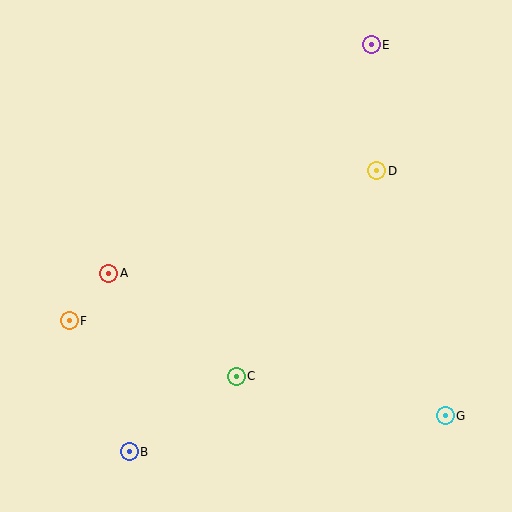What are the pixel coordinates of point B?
Point B is at (129, 452).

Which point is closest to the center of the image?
Point C at (236, 376) is closest to the center.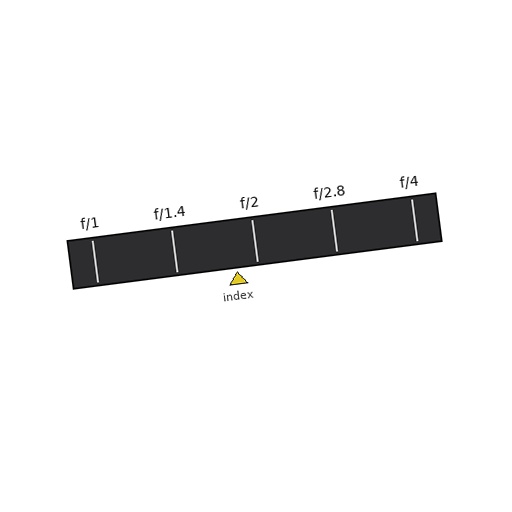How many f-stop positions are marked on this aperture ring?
There are 5 f-stop positions marked.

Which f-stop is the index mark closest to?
The index mark is closest to f/2.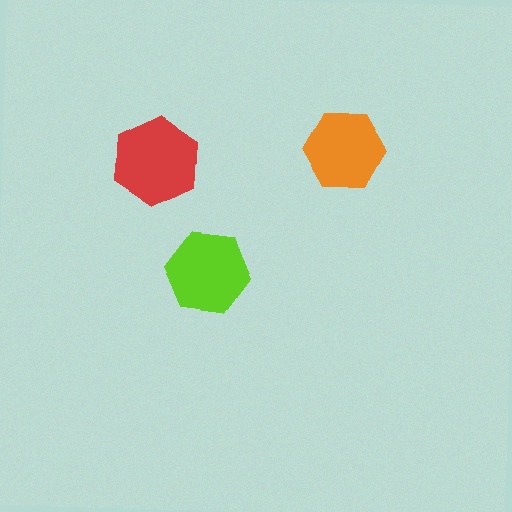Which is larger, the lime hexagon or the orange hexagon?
The lime one.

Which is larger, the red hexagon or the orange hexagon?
The red one.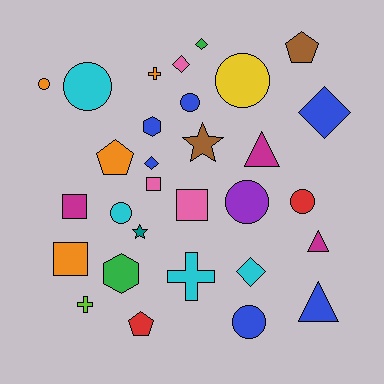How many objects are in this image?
There are 30 objects.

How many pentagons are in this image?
There are 3 pentagons.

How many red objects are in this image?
There are 2 red objects.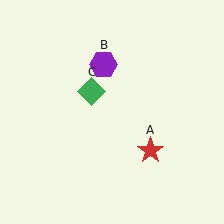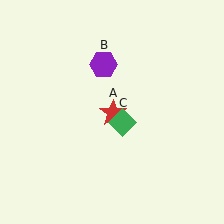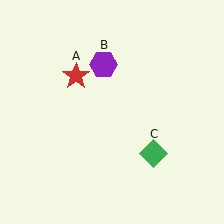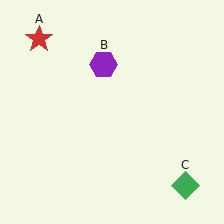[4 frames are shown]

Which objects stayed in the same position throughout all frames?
Purple hexagon (object B) remained stationary.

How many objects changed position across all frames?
2 objects changed position: red star (object A), green diamond (object C).